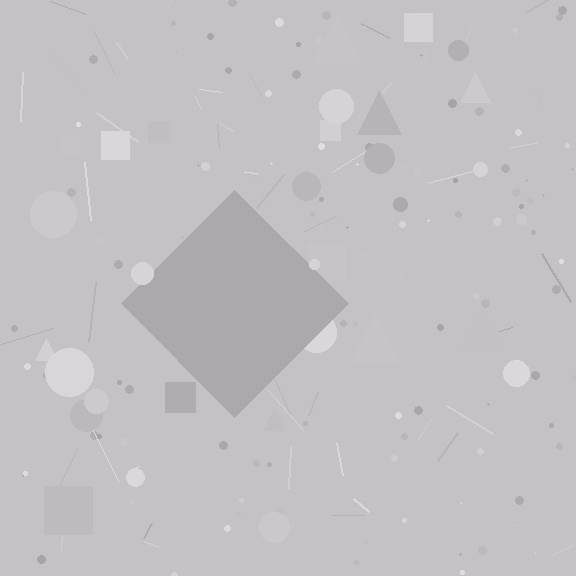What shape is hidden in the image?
A diamond is hidden in the image.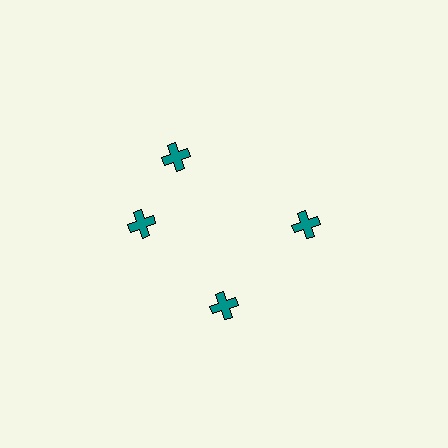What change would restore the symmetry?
The symmetry would be restored by rotating it back into even spacing with its neighbors so that all 4 crosses sit at equal angles and equal distance from the center.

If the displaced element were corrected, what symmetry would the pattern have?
It would have 4-fold rotational symmetry — the pattern would map onto itself every 90 degrees.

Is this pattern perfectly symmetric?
No. The 4 teal crosses are arranged in a ring, but one element near the 12 o'clock position is rotated out of alignment along the ring, breaking the 4-fold rotational symmetry.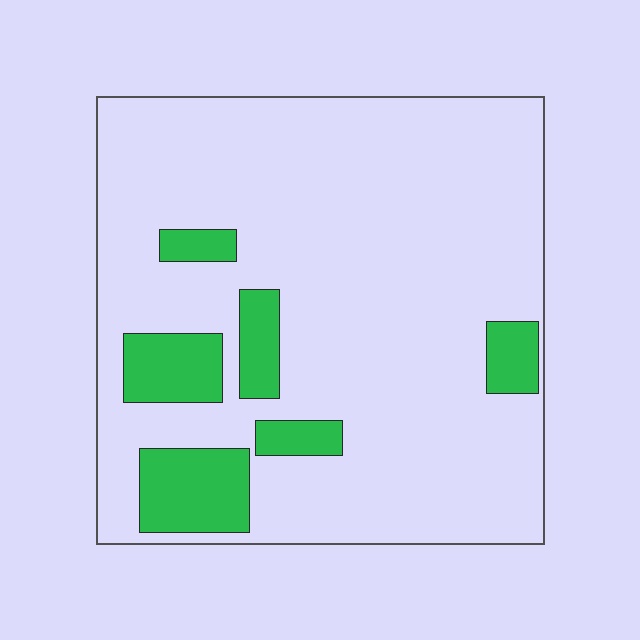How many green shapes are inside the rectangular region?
6.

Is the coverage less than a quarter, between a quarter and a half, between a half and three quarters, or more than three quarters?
Less than a quarter.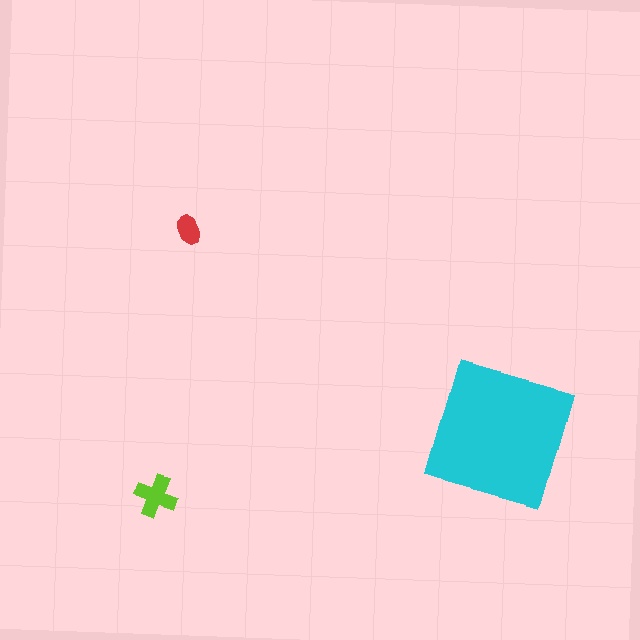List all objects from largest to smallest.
The cyan square, the lime cross, the red ellipse.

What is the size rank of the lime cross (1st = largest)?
2nd.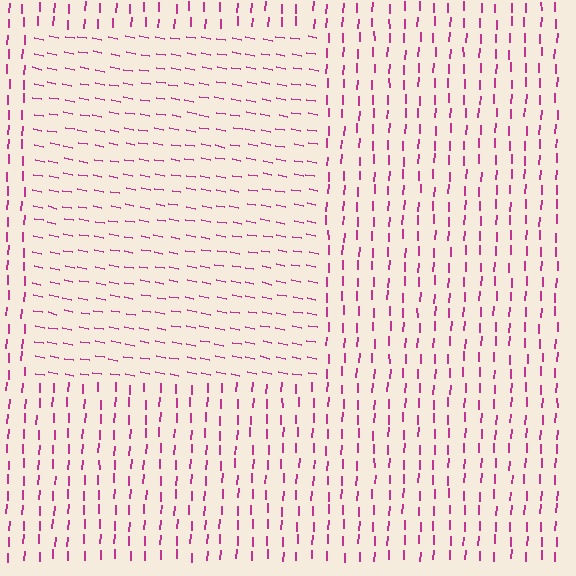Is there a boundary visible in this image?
Yes, there is a texture boundary formed by a change in line orientation.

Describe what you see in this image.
The image is filled with small magenta line segments. A rectangle region in the image has lines oriented differently from the surrounding lines, creating a visible texture boundary.